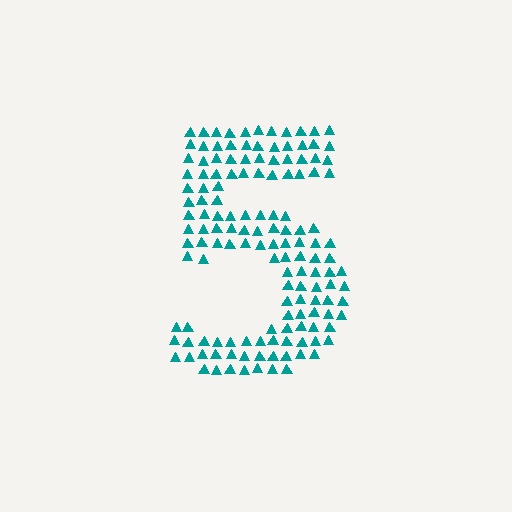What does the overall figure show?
The overall figure shows the digit 5.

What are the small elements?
The small elements are triangles.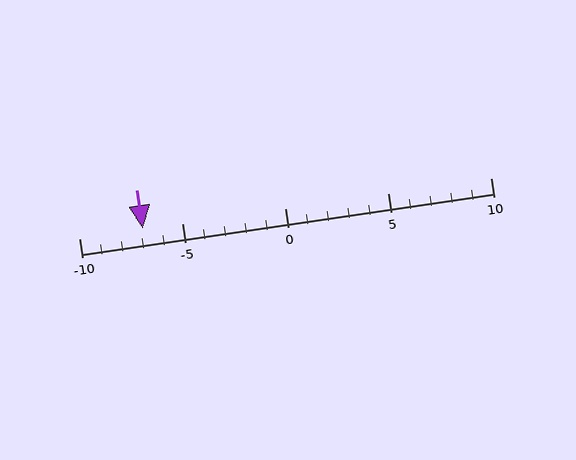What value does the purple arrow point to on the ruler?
The purple arrow points to approximately -7.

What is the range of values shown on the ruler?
The ruler shows values from -10 to 10.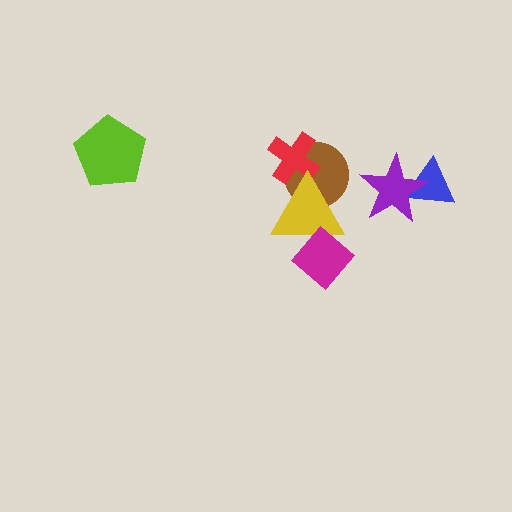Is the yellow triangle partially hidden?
Yes, it is partially covered by another shape.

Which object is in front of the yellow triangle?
The magenta diamond is in front of the yellow triangle.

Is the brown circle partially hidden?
Yes, it is partially covered by another shape.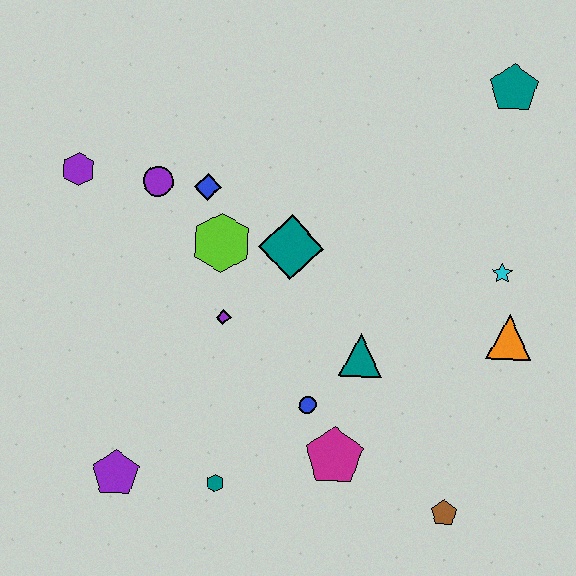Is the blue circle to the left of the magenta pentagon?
Yes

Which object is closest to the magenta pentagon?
The blue circle is closest to the magenta pentagon.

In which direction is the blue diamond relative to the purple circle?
The blue diamond is to the right of the purple circle.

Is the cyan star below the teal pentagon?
Yes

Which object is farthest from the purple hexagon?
The brown pentagon is farthest from the purple hexagon.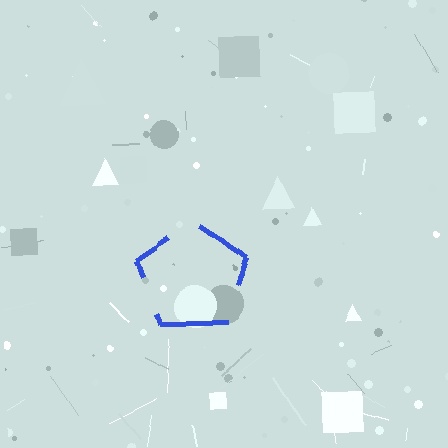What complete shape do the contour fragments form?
The contour fragments form a pentagon.